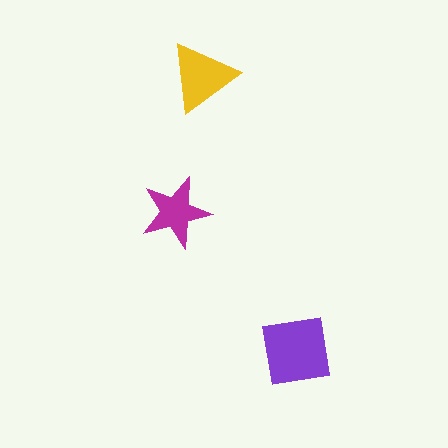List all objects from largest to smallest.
The purple square, the yellow triangle, the magenta star.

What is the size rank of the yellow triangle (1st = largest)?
2nd.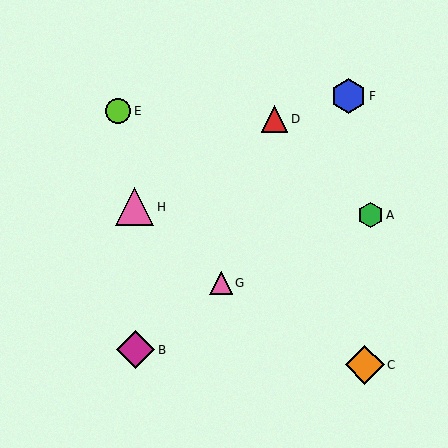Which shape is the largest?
The orange diamond (labeled C) is the largest.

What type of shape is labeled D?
Shape D is a red triangle.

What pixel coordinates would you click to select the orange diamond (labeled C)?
Click at (365, 365) to select the orange diamond C.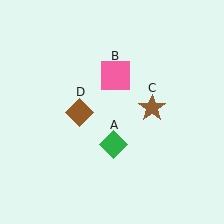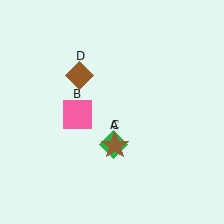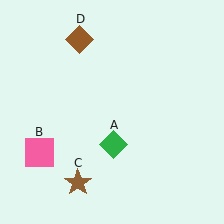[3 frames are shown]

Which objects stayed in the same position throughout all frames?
Green diamond (object A) remained stationary.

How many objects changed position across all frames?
3 objects changed position: pink square (object B), brown star (object C), brown diamond (object D).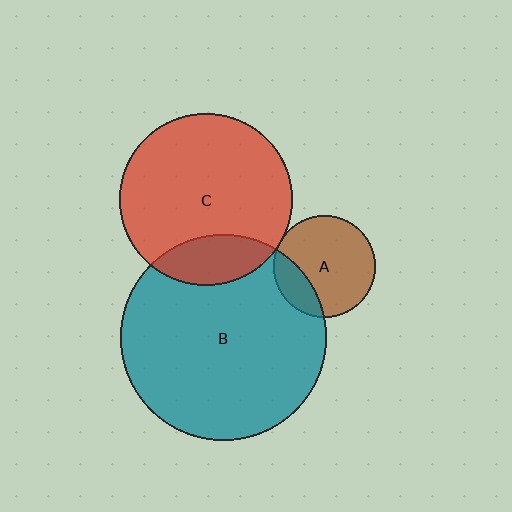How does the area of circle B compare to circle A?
Approximately 4.0 times.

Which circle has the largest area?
Circle B (teal).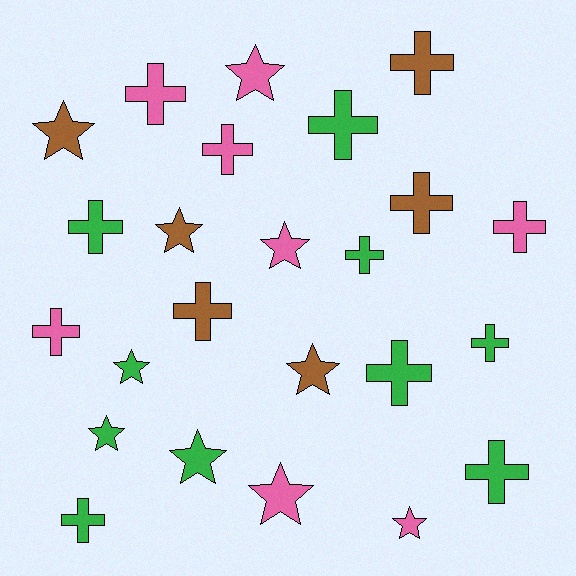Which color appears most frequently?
Green, with 10 objects.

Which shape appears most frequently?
Cross, with 14 objects.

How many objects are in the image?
There are 24 objects.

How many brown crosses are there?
There are 3 brown crosses.